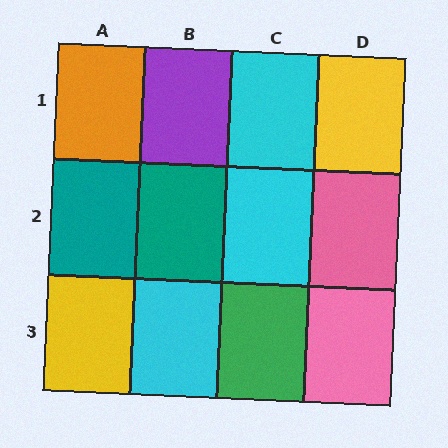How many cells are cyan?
3 cells are cyan.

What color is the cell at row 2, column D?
Pink.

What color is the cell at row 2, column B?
Teal.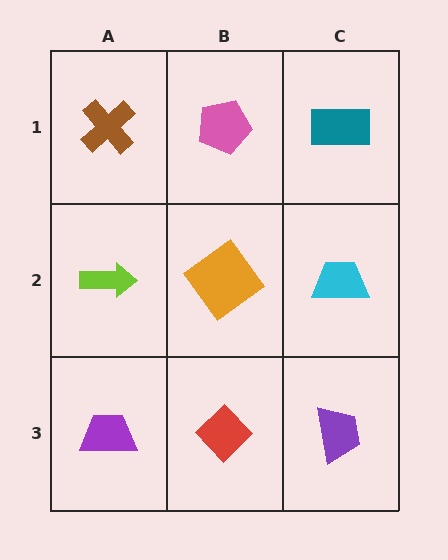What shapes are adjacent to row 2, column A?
A brown cross (row 1, column A), a purple trapezoid (row 3, column A), an orange diamond (row 2, column B).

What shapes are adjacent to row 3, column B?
An orange diamond (row 2, column B), a purple trapezoid (row 3, column A), a purple trapezoid (row 3, column C).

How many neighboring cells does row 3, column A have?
2.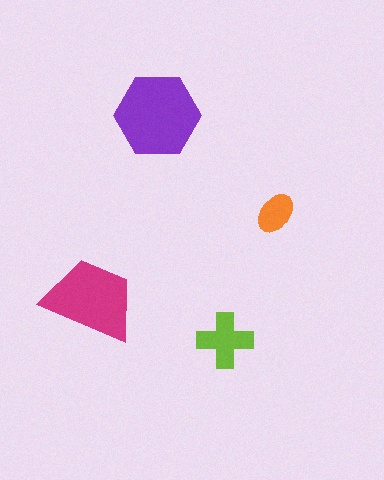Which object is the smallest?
The orange ellipse.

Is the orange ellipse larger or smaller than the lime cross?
Smaller.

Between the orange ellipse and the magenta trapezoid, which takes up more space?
The magenta trapezoid.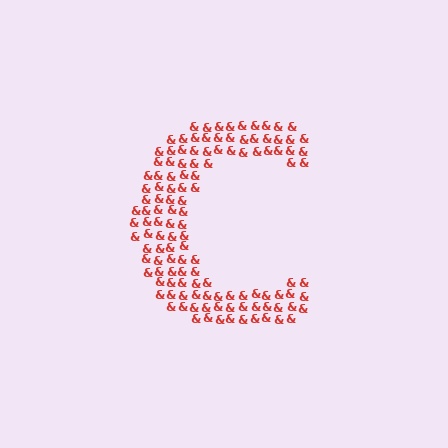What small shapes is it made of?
It is made of small ampersands.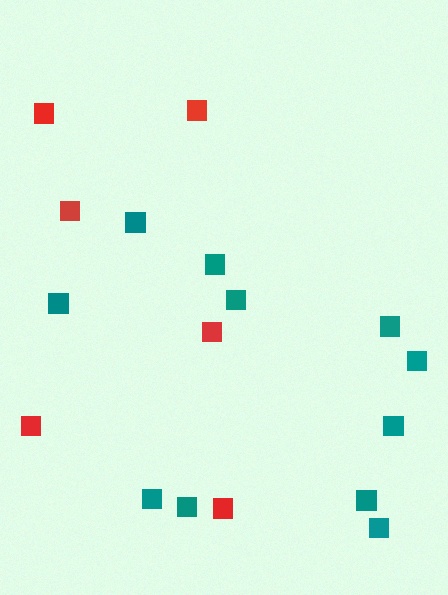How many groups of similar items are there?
There are 2 groups: one group of red squares (6) and one group of teal squares (11).